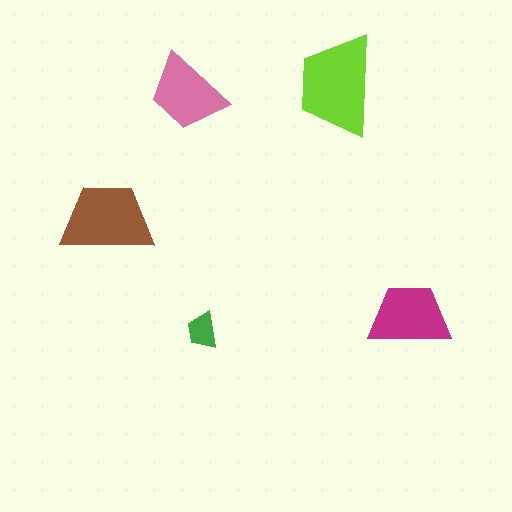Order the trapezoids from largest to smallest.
the lime one, the brown one, the magenta one, the pink one, the green one.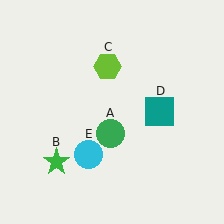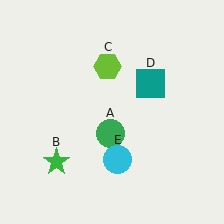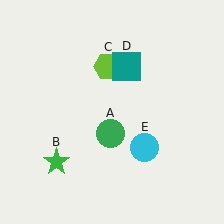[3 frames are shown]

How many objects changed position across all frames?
2 objects changed position: teal square (object D), cyan circle (object E).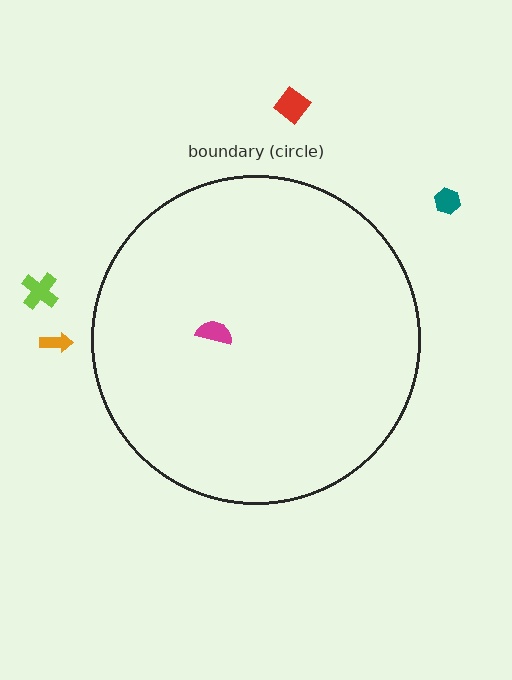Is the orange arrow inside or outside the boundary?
Outside.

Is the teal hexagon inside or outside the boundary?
Outside.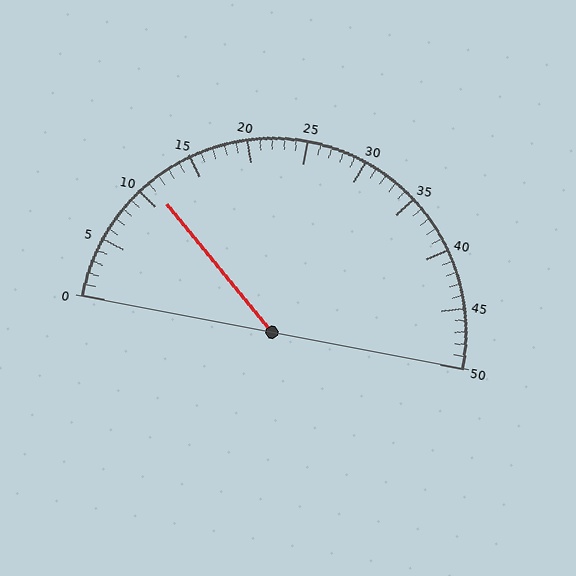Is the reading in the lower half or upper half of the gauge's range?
The reading is in the lower half of the range (0 to 50).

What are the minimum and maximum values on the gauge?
The gauge ranges from 0 to 50.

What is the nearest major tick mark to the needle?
The nearest major tick mark is 10.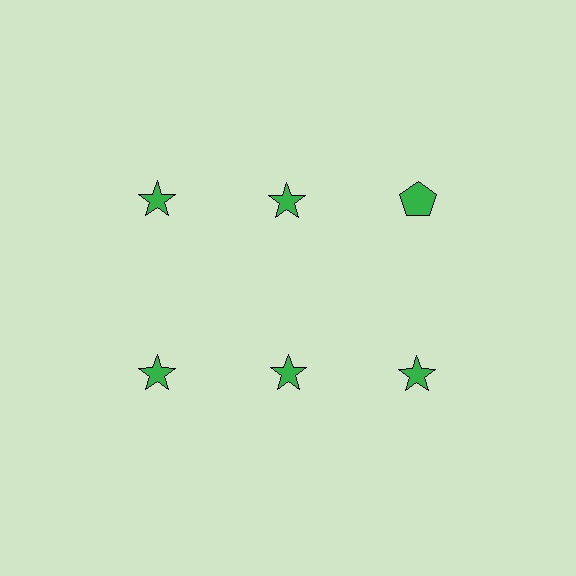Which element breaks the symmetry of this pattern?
The green pentagon in the top row, center column breaks the symmetry. All other shapes are green stars.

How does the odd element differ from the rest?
It has a different shape: pentagon instead of star.